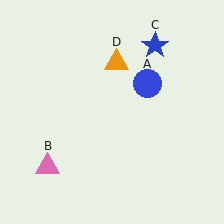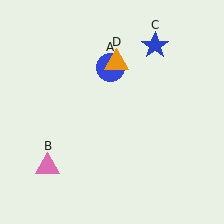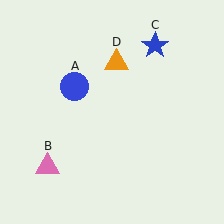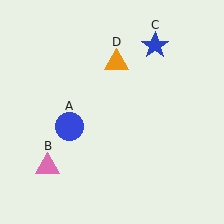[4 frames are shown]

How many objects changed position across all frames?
1 object changed position: blue circle (object A).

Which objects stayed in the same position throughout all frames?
Pink triangle (object B) and blue star (object C) and orange triangle (object D) remained stationary.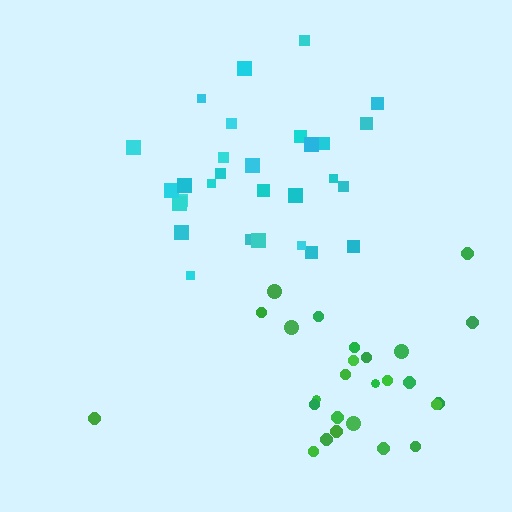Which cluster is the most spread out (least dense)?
Green.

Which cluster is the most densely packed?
Cyan.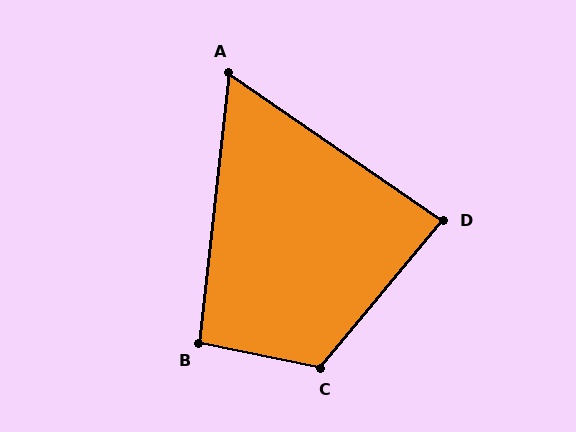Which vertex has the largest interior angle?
C, at approximately 118 degrees.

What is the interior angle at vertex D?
Approximately 85 degrees (acute).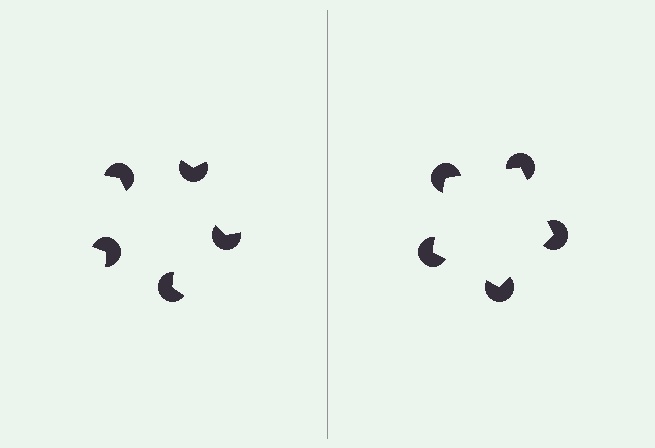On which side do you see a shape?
An illusory pentagon appears on the right side. On the left side the wedge cuts are rotated, so no coherent shape forms.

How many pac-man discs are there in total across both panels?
10 — 5 on each side.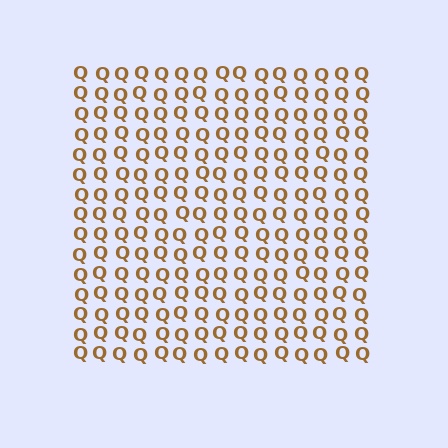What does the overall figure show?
The overall figure shows a square.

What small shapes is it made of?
It is made of small letter Q's.